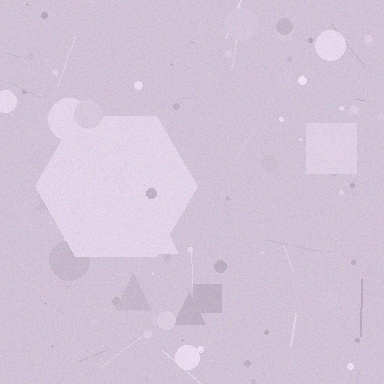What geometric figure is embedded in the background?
A hexagon is embedded in the background.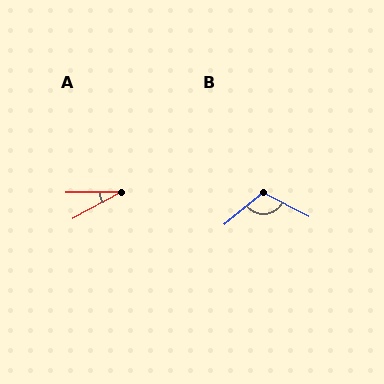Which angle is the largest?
B, at approximately 114 degrees.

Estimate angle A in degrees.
Approximately 29 degrees.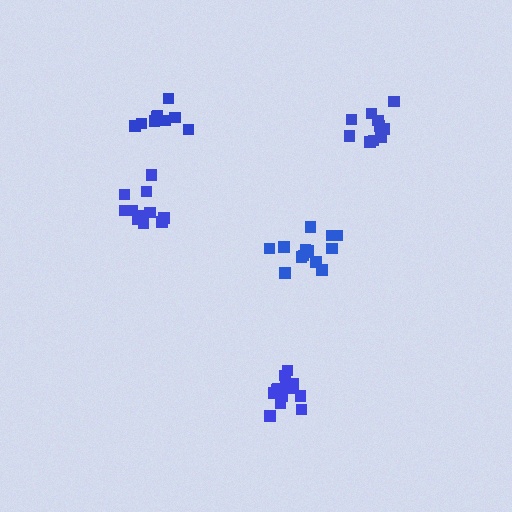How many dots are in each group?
Group 1: 14 dots, Group 2: 13 dots, Group 3: 9 dots, Group 4: 10 dots, Group 5: 12 dots (58 total).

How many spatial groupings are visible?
There are 5 spatial groupings.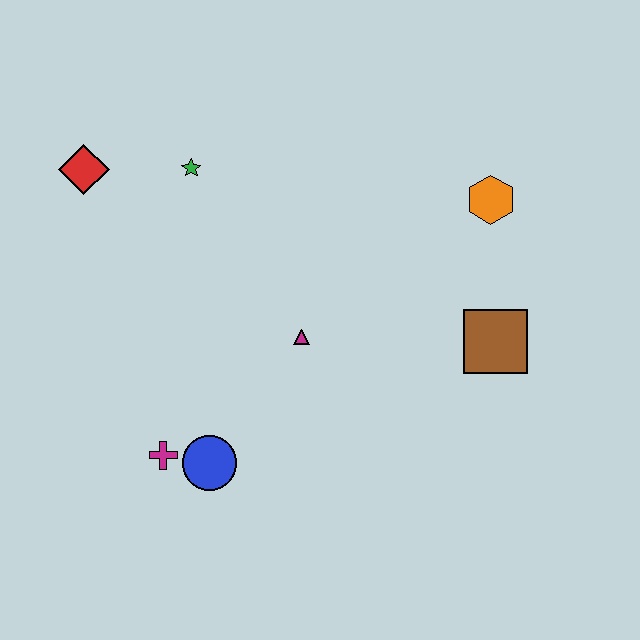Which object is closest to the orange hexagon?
The brown square is closest to the orange hexagon.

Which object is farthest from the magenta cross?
The orange hexagon is farthest from the magenta cross.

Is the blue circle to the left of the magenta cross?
No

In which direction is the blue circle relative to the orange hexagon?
The blue circle is to the left of the orange hexagon.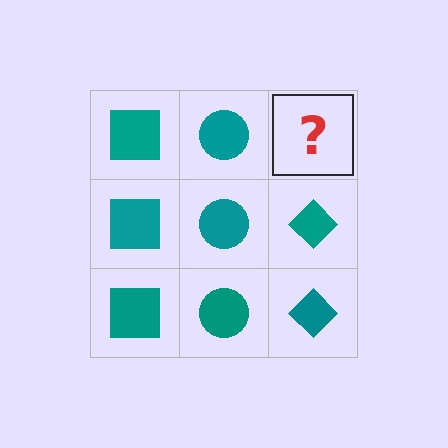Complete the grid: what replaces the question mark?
The question mark should be replaced with a teal diamond.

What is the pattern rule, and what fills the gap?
The rule is that each column has a consistent shape. The gap should be filled with a teal diamond.